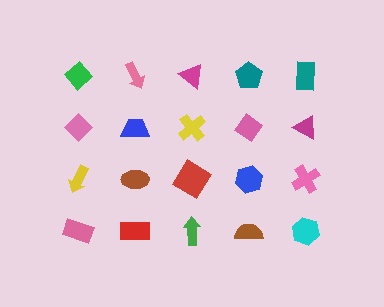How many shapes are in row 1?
5 shapes.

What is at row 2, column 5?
A magenta triangle.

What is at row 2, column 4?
A pink diamond.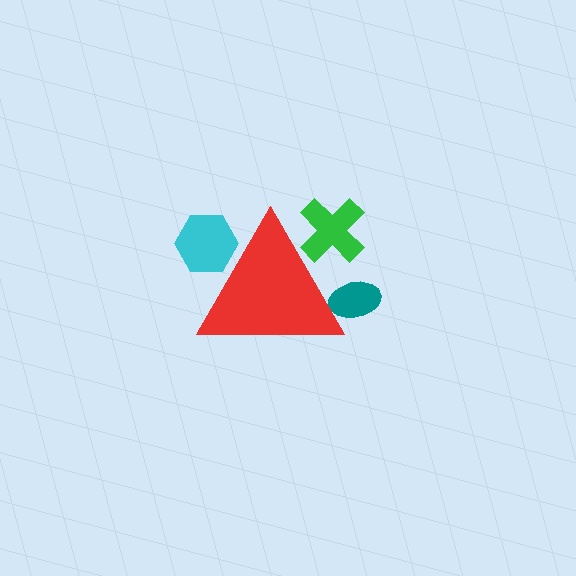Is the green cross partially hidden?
Yes, the green cross is partially hidden behind the red triangle.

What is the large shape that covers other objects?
A red triangle.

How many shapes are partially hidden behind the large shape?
3 shapes are partially hidden.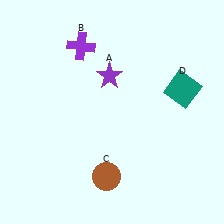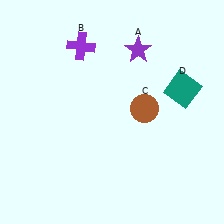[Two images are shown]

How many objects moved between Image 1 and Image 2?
2 objects moved between the two images.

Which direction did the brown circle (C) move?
The brown circle (C) moved up.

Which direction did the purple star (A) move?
The purple star (A) moved right.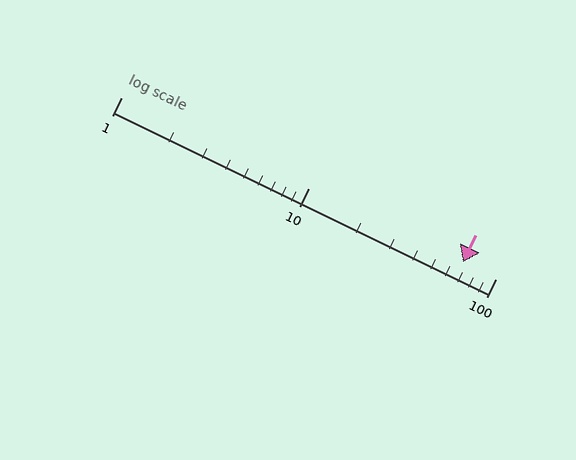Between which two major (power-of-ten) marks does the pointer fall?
The pointer is between 10 and 100.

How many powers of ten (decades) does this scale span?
The scale spans 2 decades, from 1 to 100.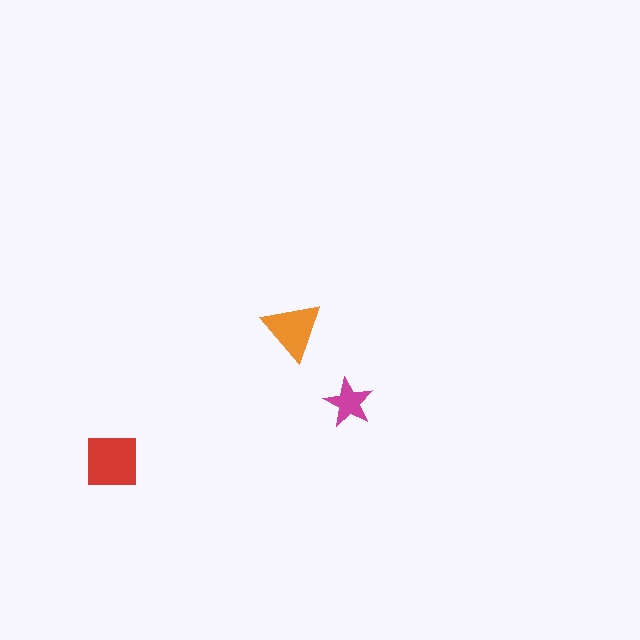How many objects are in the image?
There are 3 objects in the image.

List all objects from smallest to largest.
The magenta star, the orange triangle, the red square.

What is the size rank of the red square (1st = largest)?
1st.